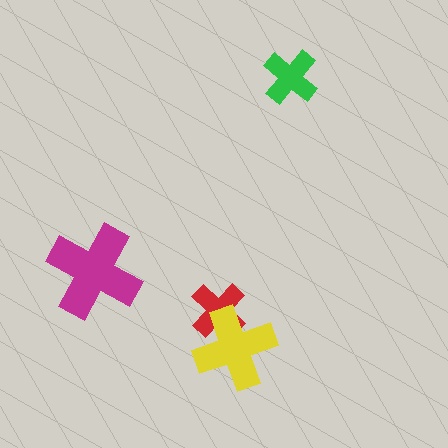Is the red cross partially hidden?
Yes, it is partially covered by another shape.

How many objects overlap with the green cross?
0 objects overlap with the green cross.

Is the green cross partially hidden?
No, no other shape covers it.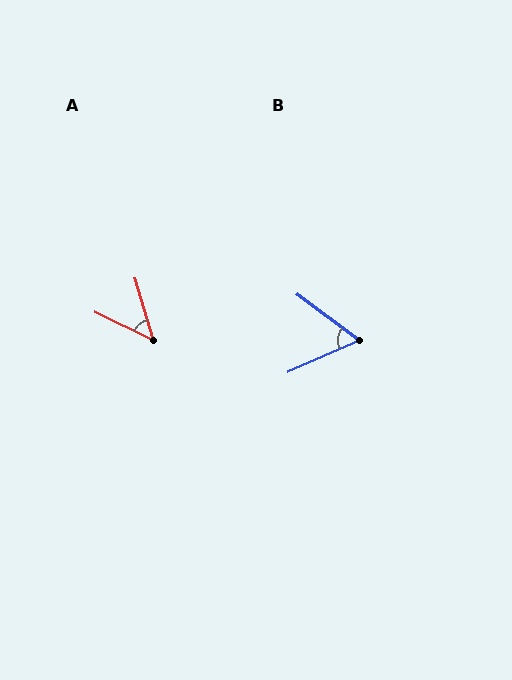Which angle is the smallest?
A, at approximately 48 degrees.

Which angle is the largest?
B, at approximately 61 degrees.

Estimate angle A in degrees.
Approximately 48 degrees.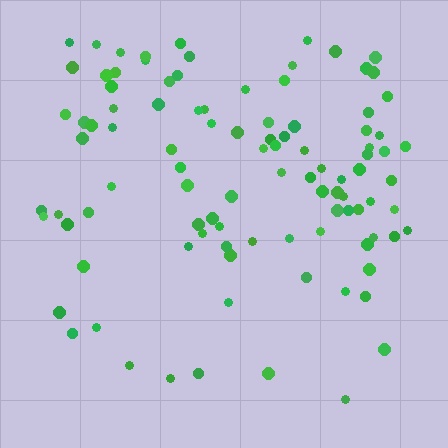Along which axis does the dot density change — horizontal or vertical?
Vertical.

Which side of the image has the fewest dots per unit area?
The bottom.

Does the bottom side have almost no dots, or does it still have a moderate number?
Still a moderate number, just noticeably fewer than the top.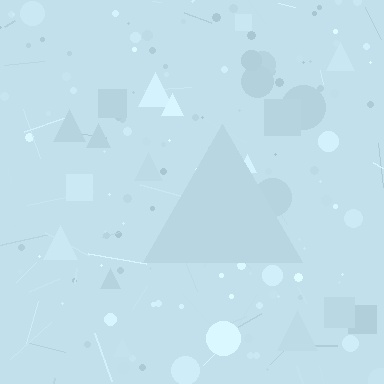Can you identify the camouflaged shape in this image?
The camouflaged shape is a triangle.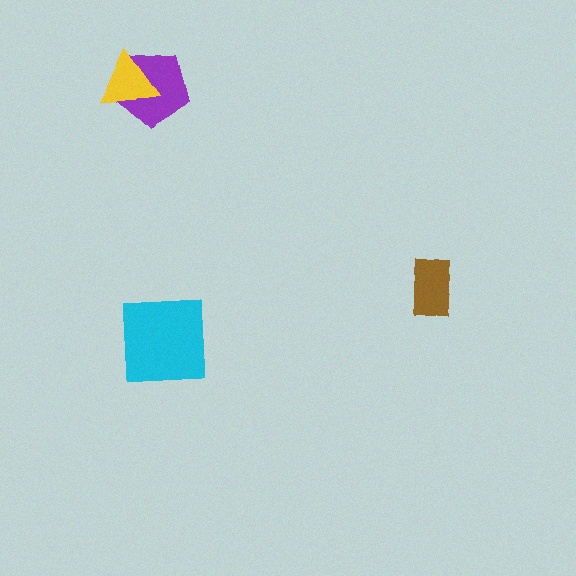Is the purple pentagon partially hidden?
Yes, it is partially covered by another shape.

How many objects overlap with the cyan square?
0 objects overlap with the cyan square.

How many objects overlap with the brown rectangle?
0 objects overlap with the brown rectangle.